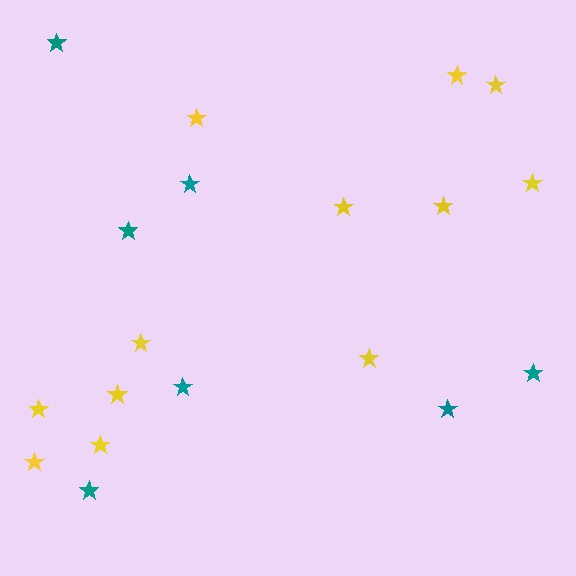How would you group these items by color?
There are 2 groups: one group of yellow stars (12) and one group of teal stars (7).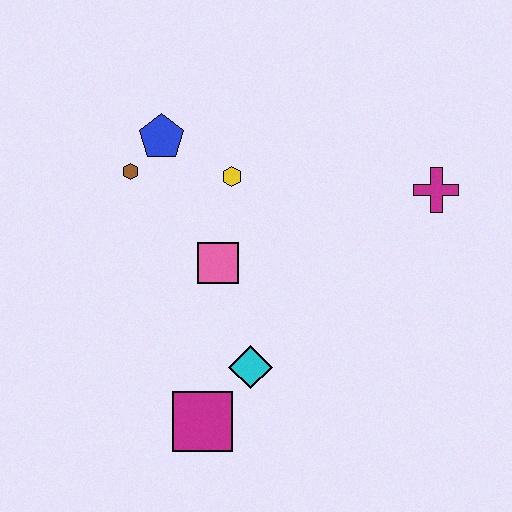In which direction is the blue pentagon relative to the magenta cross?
The blue pentagon is to the left of the magenta cross.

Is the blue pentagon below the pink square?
No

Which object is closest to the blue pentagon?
The brown hexagon is closest to the blue pentagon.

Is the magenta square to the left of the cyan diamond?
Yes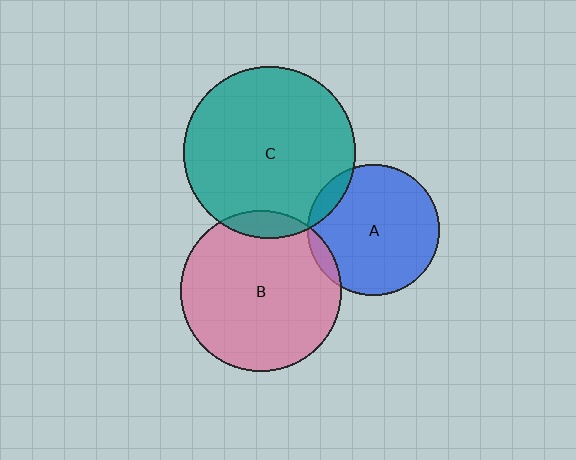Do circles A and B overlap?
Yes.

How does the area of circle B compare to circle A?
Approximately 1.5 times.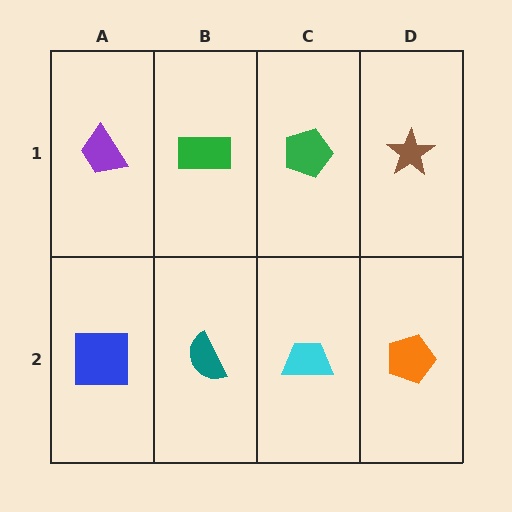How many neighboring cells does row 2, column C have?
3.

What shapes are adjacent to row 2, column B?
A green rectangle (row 1, column B), a blue square (row 2, column A), a cyan trapezoid (row 2, column C).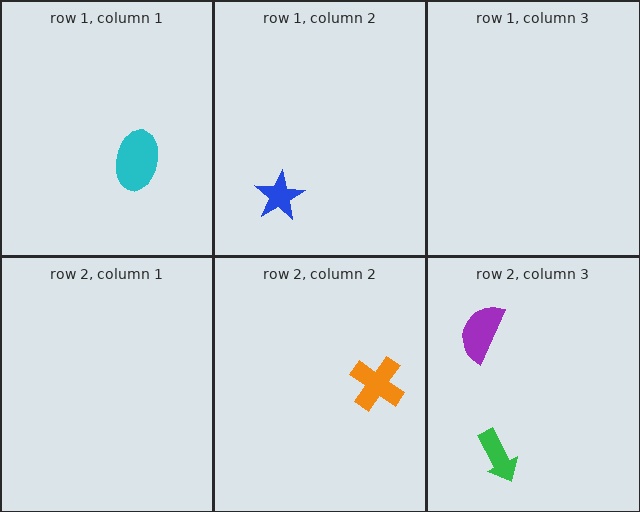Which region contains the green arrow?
The row 2, column 3 region.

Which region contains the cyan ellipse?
The row 1, column 1 region.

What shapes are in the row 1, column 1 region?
The cyan ellipse.